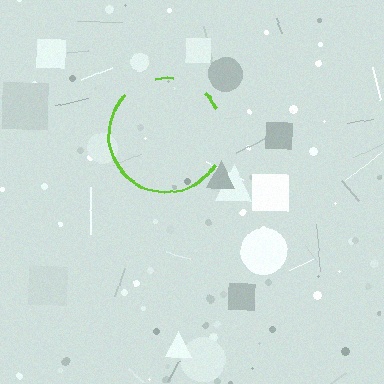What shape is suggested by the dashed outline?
The dashed outline suggests a circle.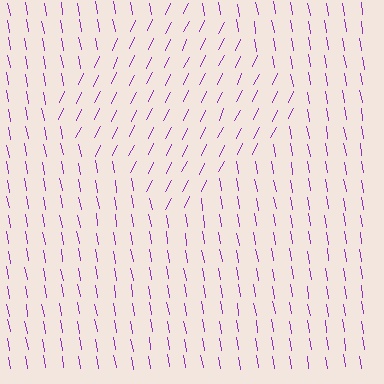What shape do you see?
I see a diamond.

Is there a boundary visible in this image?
Yes, there is a texture boundary formed by a change in line orientation.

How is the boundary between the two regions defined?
The boundary is defined purely by a change in line orientation (approximately 36 degrees difference). All lines are the same color and thickness.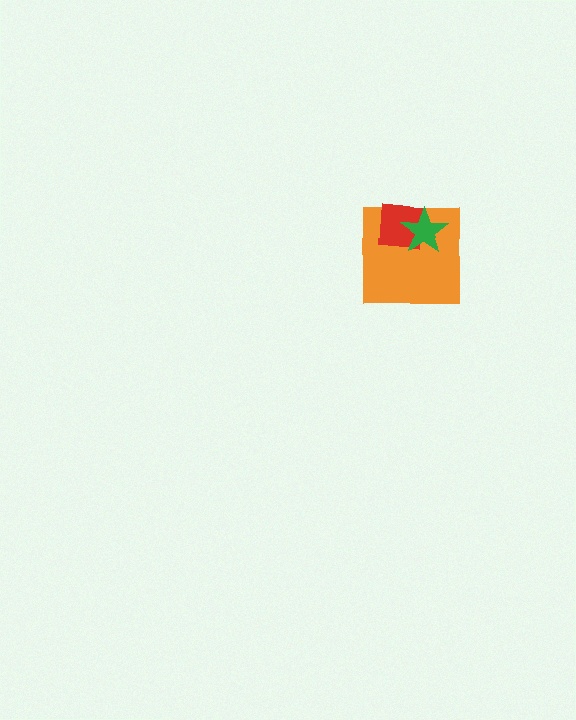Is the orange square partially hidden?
Yes, it is partially covered by another shape.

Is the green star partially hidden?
No, no other shape covers it.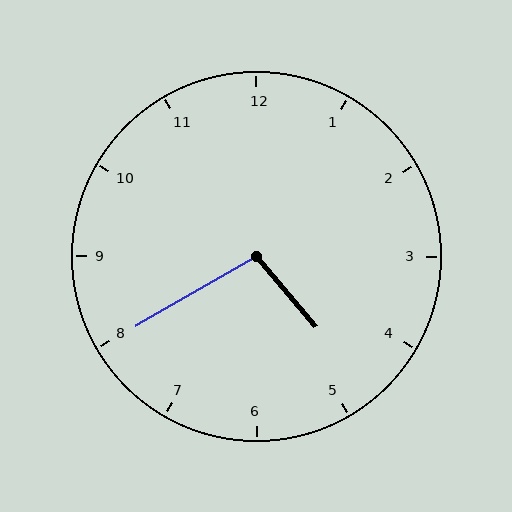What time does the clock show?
4:40.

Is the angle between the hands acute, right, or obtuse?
It is obtuse.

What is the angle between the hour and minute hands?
Approximately 100 degrees.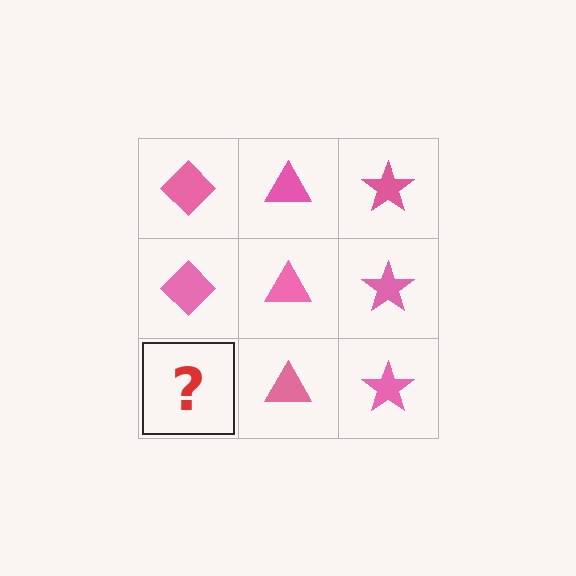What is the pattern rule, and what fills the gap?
The rule is that each column has a consistent shape. The gap should be filled with a pink diamond.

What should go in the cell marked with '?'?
The missing cell should contain a pink diamond.